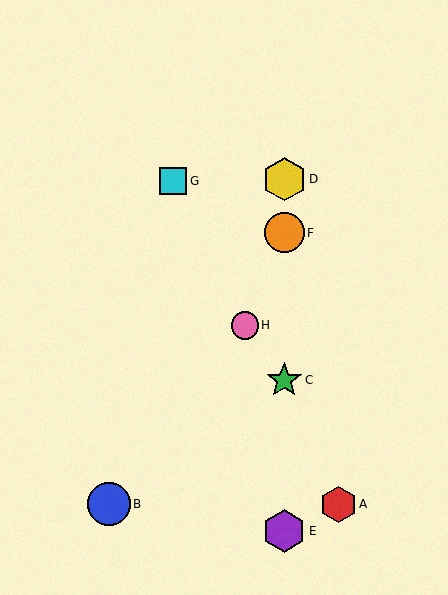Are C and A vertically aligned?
No, C is at x≈284 and A is at x≈338.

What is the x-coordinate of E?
Object E is at x≈284.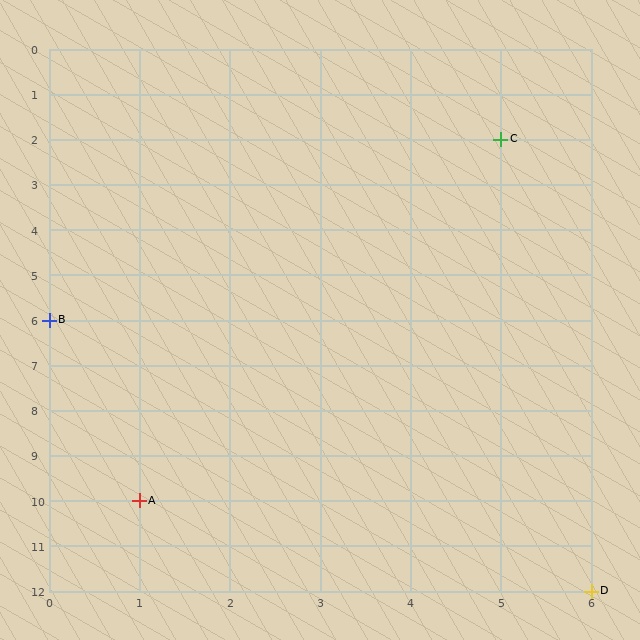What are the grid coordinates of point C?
Point C is at grid coordinates (5, 2).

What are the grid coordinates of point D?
Point D is at grid coordinates (6, 12).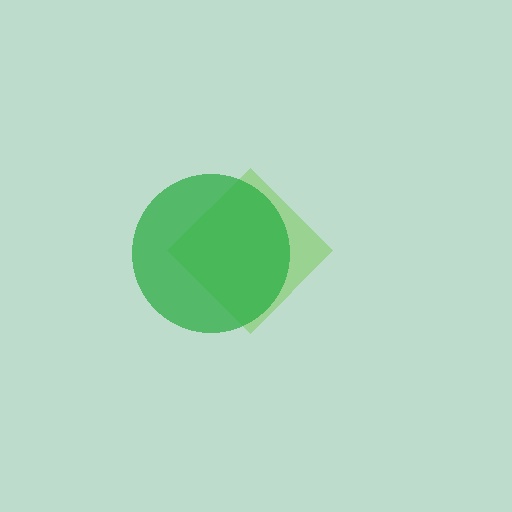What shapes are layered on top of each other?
The layered shapes are: a lime diamond, a green circle.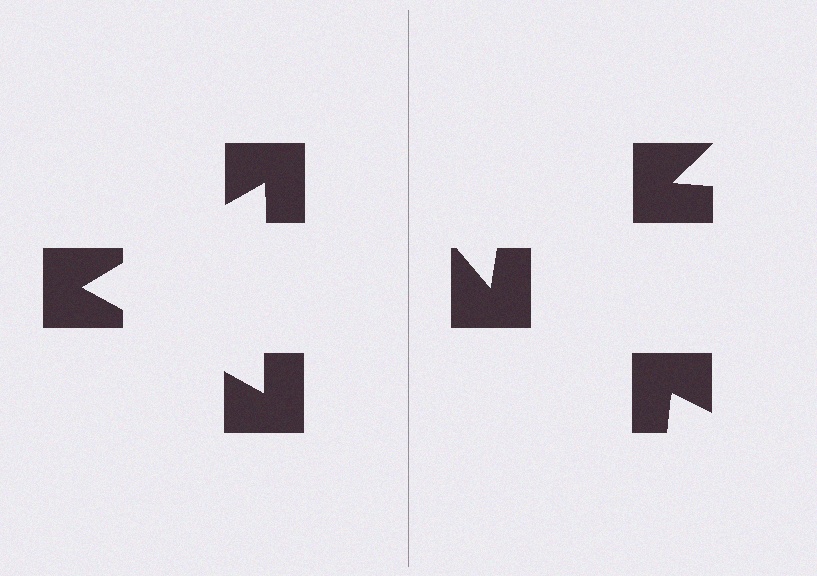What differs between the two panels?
The notched squares are positioned identically on both sides; only the wedge orientations differ. On the left they align to a triangle; on the right they are misaligned.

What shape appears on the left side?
An illusory triangle.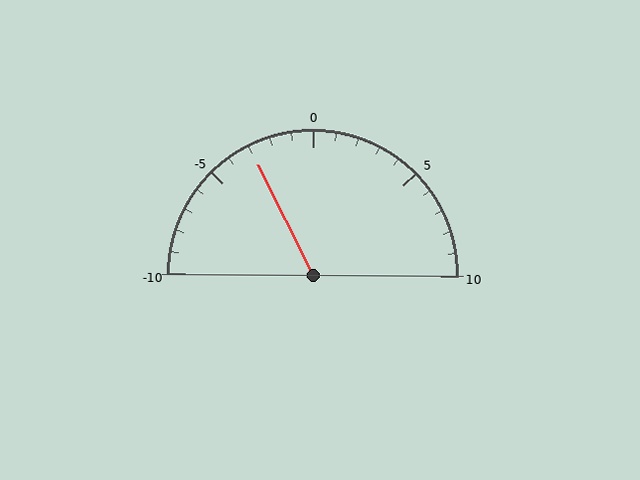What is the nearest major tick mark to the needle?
The nearest major tick mark is -5.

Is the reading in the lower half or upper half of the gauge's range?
The reading is in the lower half of the range (-10 to 10).